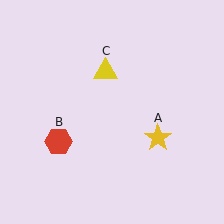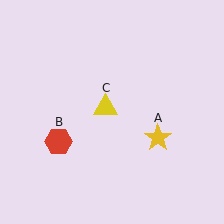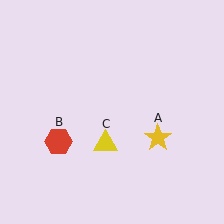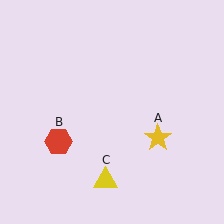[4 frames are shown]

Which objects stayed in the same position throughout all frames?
Yellow star (object A) and red hexagon (object B) remained stationary.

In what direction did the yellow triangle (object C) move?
The yellow triangle (object C) moved down.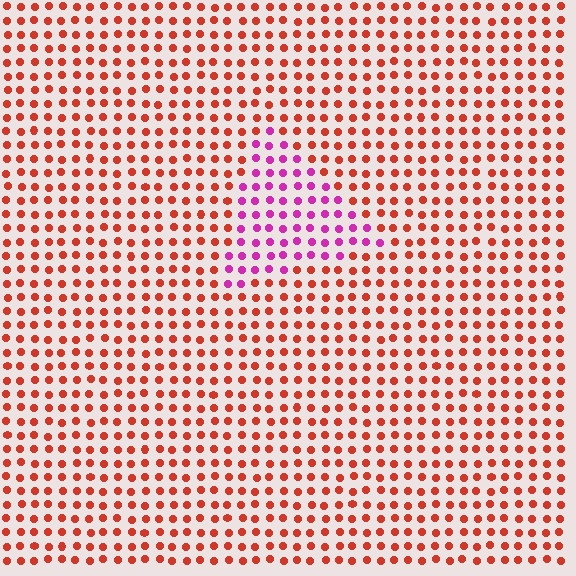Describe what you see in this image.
The image is filled with small red elements in a uniform arrangement. A triangle-shaped region is visible where the elements are tinted to a slightly different hue, forming a subtle color boundary.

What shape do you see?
I see a triangle.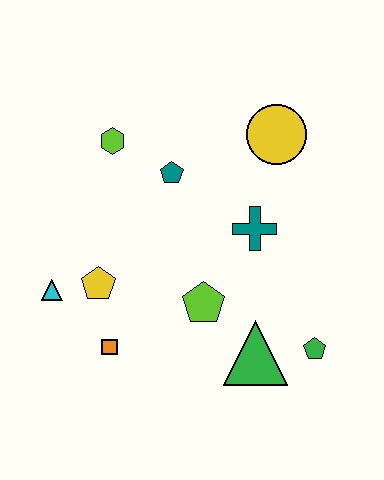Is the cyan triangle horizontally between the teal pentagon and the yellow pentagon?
No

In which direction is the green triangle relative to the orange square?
The green triangle is to the right of the orange square.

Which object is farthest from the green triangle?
The lime hexagon is farthest from the green triangle.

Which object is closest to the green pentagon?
The green triangle is closest to the green pentagon.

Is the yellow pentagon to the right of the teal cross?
No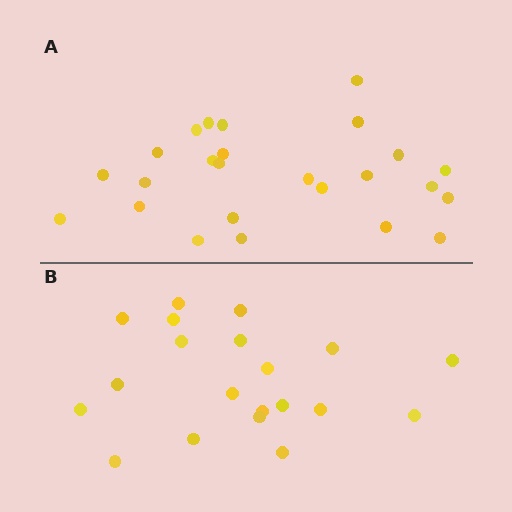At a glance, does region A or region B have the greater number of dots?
Region A (the top region) has more dots.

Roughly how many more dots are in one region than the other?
Region A has about 5 more dots than region B.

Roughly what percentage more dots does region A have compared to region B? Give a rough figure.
About 25% more.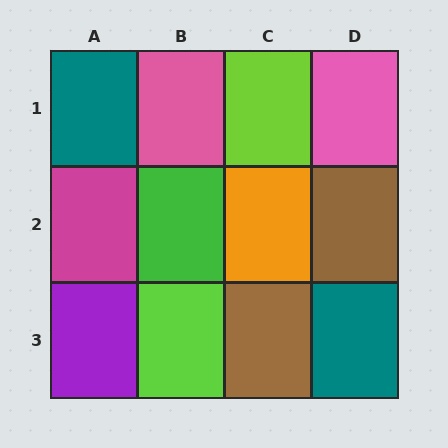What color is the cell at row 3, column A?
Purple.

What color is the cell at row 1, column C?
Lime.